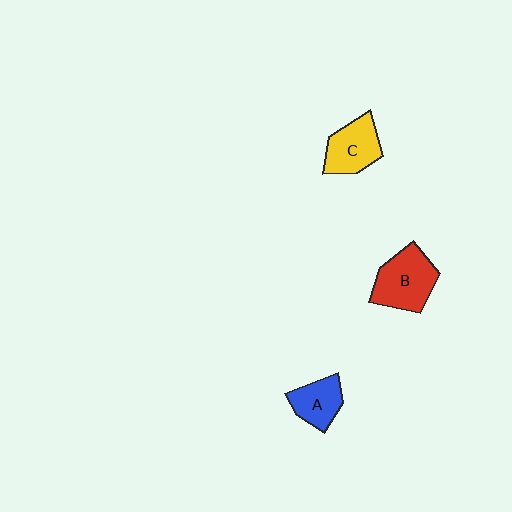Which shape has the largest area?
Shape B (red).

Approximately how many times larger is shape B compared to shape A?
Approximately 1.5 times.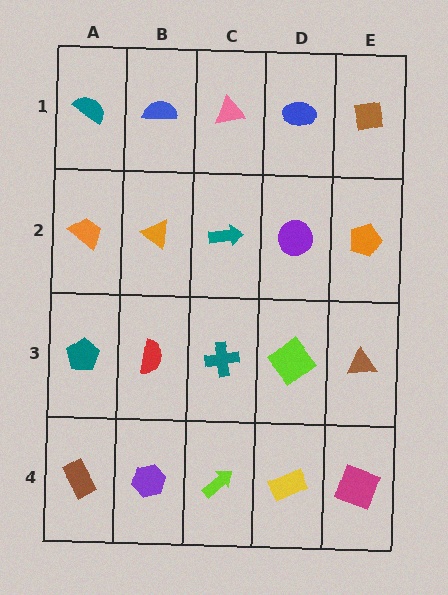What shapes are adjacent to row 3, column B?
An orange triangle (row 2, column B), a purple hexagon (row 4, column B), a teal pentagon (row 3, column A), a teal cross (row 3, column C).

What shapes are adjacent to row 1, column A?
An orange trapezoid (row 2, column A), a blue semicircle (row 1, column B).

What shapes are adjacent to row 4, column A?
A teal pentagon (row 3, column A), a purple hexagon (row 4, column B).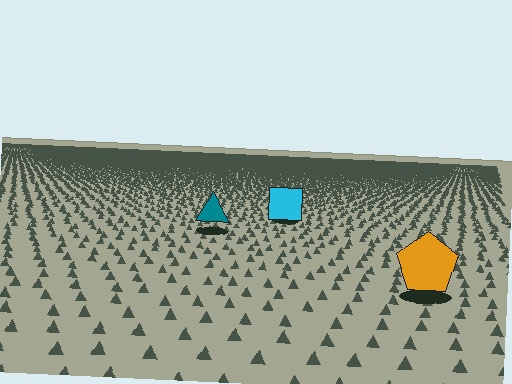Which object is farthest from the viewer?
The cyan square is farthest from the viewer. It appears smaller and the ground texture around it is denser.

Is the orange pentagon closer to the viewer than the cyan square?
Yes. The orange pentagon is closer — you can tell from the texture gradient: the ground texture is coarser near it.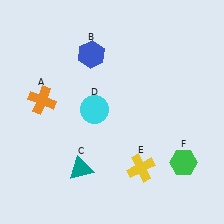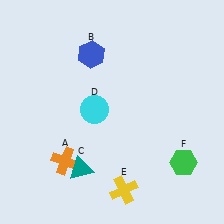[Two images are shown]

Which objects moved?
The objects that moved are: the orange cross (A), the yellow cross (E).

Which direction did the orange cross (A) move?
The orange cross (A) moved down.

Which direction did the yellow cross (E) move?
The yellow cross (E) moved down.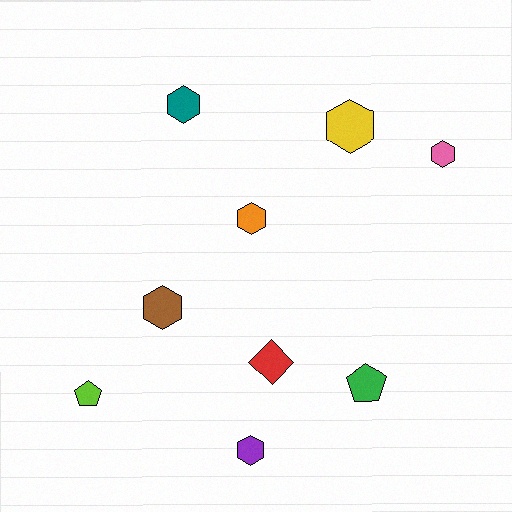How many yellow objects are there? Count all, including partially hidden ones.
There is 1 yellow object.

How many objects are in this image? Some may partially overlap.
There are 9 objects.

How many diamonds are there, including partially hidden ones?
There is 1 diamond.